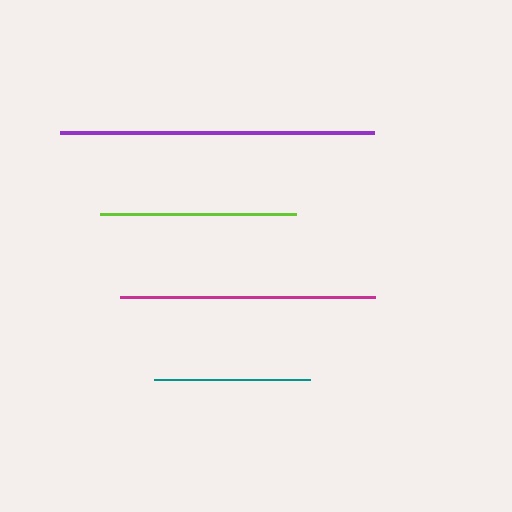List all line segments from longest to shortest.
From longest to shortest: purple, magenta, lime, teal.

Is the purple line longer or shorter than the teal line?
The purple line is longer than the teal line.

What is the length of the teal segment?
The teal segment is approximately 156 pixels long.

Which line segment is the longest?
The purple line is the longest at approximately 314 pixels.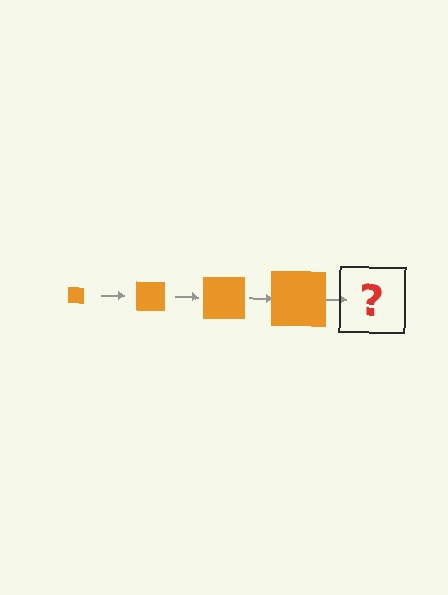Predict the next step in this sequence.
The next step is an orange square, larger than the previous one.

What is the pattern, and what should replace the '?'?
The pattern is that the square gets progressively larger each step. The '?' should be an orange square, larger than the previous one.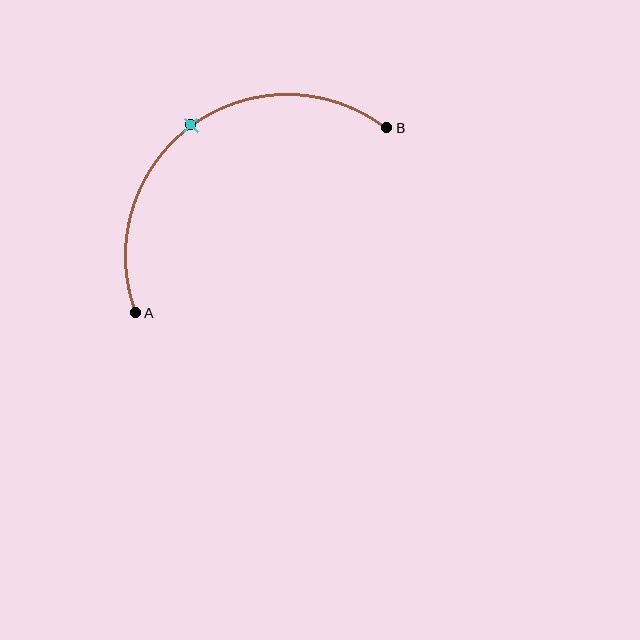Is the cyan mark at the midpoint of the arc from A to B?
Yes. The cyan mark lies on the arc at equal arc-length from both A and B — it is the arc midpoint.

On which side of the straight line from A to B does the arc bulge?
The arc bulges above and to the left of the straight line connecting A and B.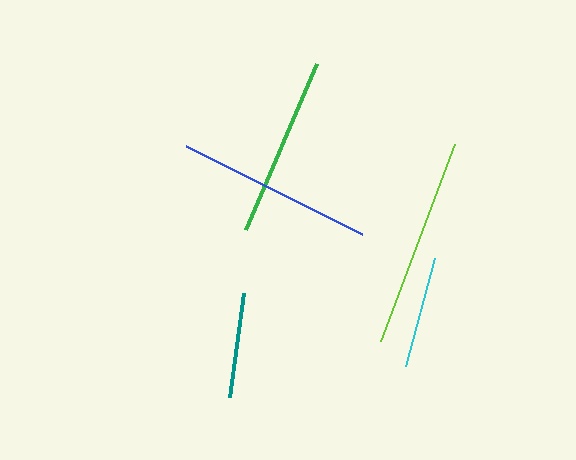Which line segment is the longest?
The lime line is the longest at approximately 209 pixels.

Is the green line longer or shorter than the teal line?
The green line is longer than the teal line.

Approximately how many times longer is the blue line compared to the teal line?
The blue line is approximately 1.9 times the length of the teal line.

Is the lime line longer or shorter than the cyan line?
The lime line is longer than the cyan line.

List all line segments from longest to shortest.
From longest to shortest: lime, blue, green, cyan, teal.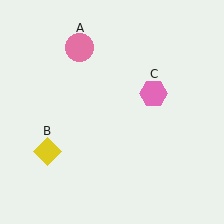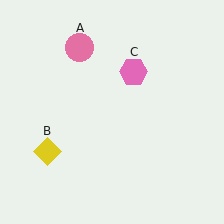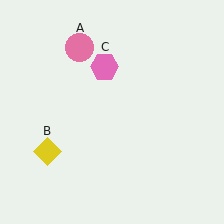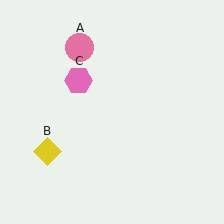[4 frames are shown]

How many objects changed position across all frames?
1 object changed position: pink hexagon (object C).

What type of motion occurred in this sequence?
The pink hexagon (object C) rotated counterclockwise around the center of the scene.